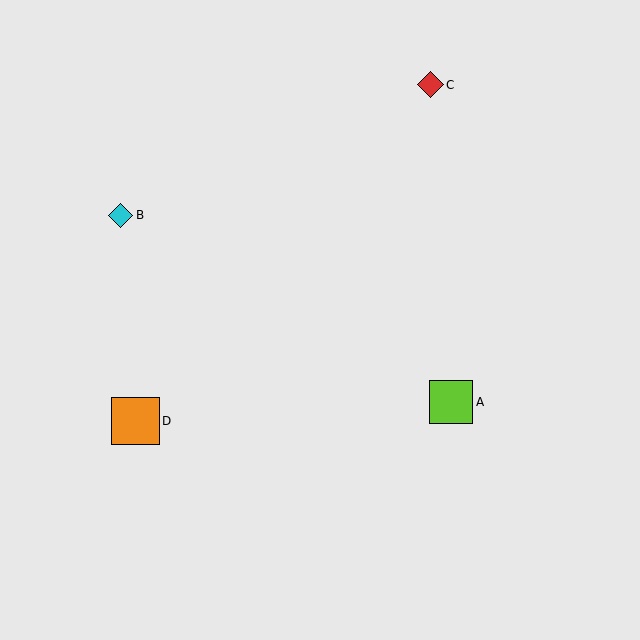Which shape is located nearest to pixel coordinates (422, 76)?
The red diamond (labeled C) at (430, 85) is nearest to that location.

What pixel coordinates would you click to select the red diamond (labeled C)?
Click at (430, 85) to select the red diamond C.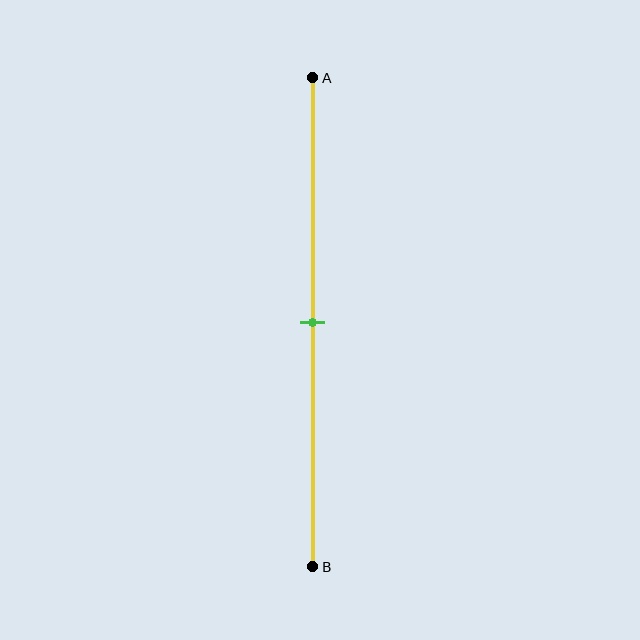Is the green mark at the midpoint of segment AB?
Yes, the mark is approximately at the midpoint.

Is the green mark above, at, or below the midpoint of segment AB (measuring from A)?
The green mark is approximately at the midpoint of segment AB.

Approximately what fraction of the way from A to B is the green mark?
The green mark is approximately 50% of the way from A to B.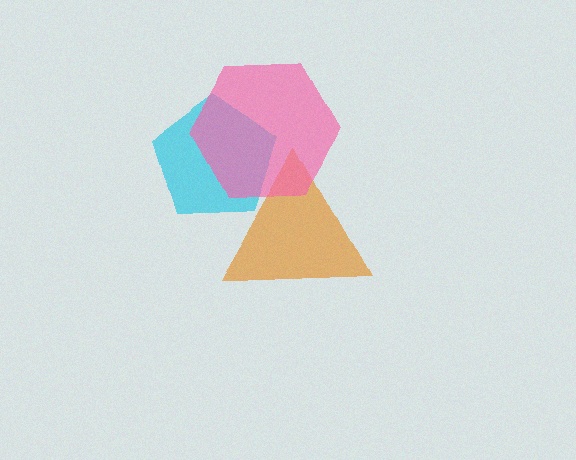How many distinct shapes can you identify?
There are 3 distinct shapes: a cyan pentagon, an orange triangle, a pink hexagon.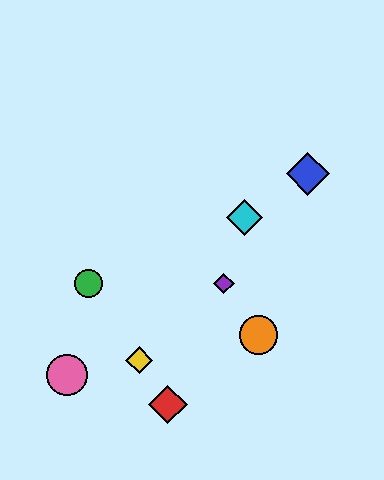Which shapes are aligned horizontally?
The green circle, the purple diamond are aligned horizontally.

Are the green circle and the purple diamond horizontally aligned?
Yes, both are at y≈283.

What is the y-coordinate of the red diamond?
The red diamond is at y≈404.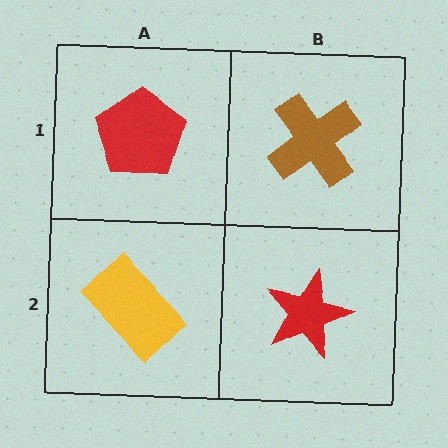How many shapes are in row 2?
2 shapes.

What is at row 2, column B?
A red star.